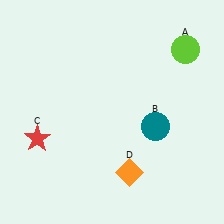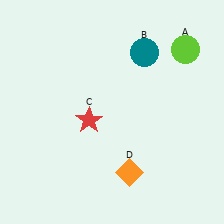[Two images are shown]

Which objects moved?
The objects that moved are: the teal circle (B), the red star (C).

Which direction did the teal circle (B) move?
The teal circle (B) moved up.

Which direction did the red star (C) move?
The red star (C) moved right.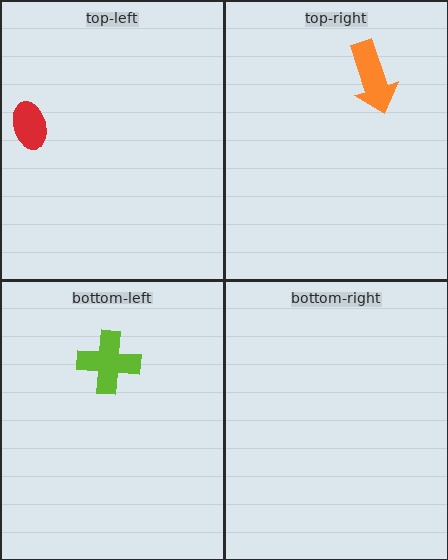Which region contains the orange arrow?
The top-right region.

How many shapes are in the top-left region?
1.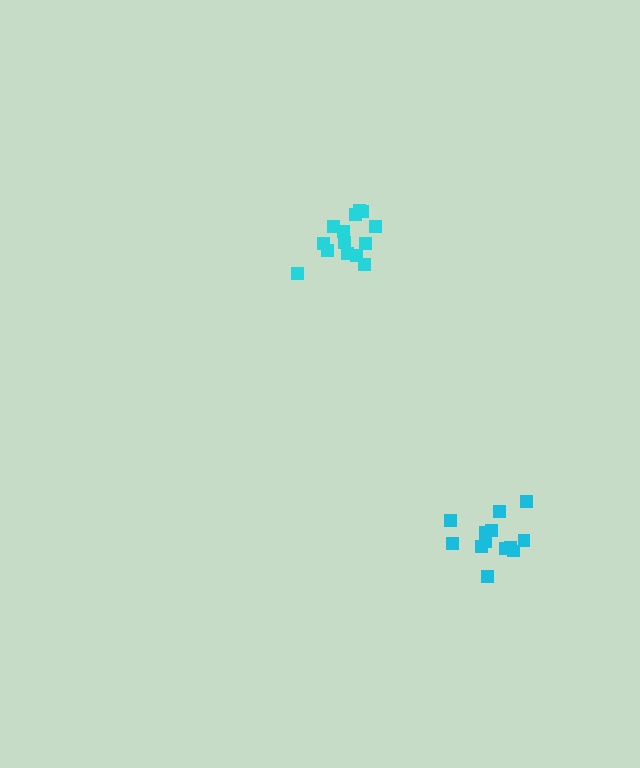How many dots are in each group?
Group 1: 14 dots, Group 2: 13 dots (27 total).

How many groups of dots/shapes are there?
There are 2 groups.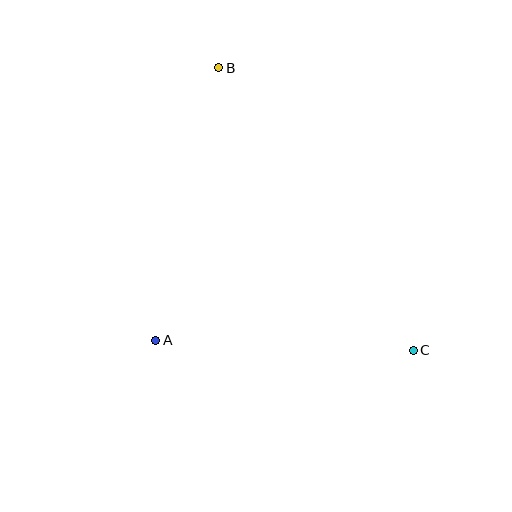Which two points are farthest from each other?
Points B and C are farthest from each other.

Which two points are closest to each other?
Points A and C are closest to each other.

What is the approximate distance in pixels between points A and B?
The distance between A and B is approximately 280 pixels.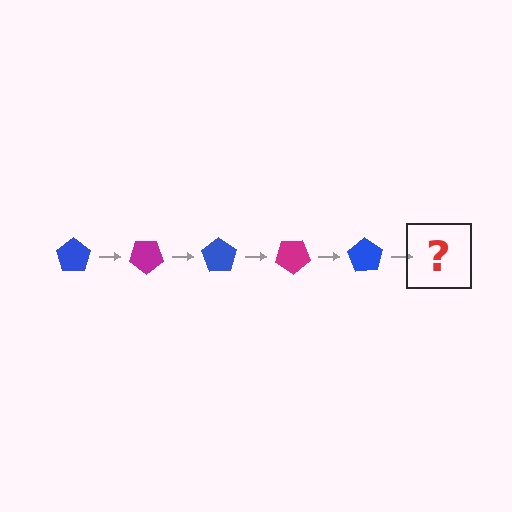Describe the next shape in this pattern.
It should be a magenta pentagon, rotated 175 degrees from the start.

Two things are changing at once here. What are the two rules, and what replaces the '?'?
The two rules are that it rotates 35 degrees each step and the color cycles through blue and magenta. The '?' should be a magenta pentagon, rotated 175 degrees from the start.